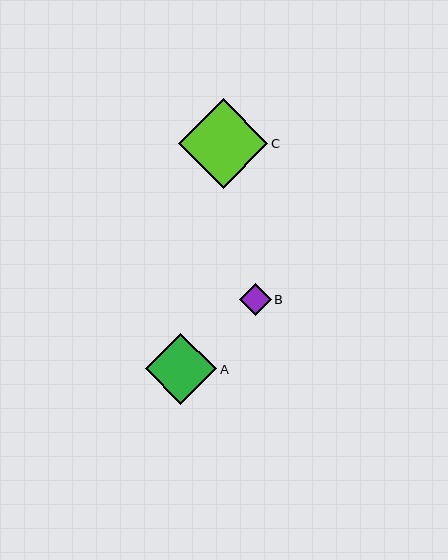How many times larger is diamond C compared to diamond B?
Diamond C is approximately 2.9 times the size of diamond B.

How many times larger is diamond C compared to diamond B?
Diamond C is approximately 2.9 times the size of diamond B.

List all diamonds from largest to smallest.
From largest to smallest: C, A, B.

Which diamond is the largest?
Diamond C is the largest with a size of approximately 90 pixels.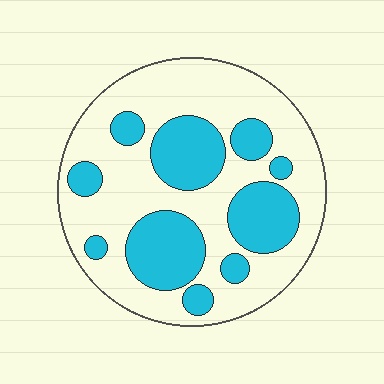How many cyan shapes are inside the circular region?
10.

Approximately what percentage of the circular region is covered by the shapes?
Approximately 35%.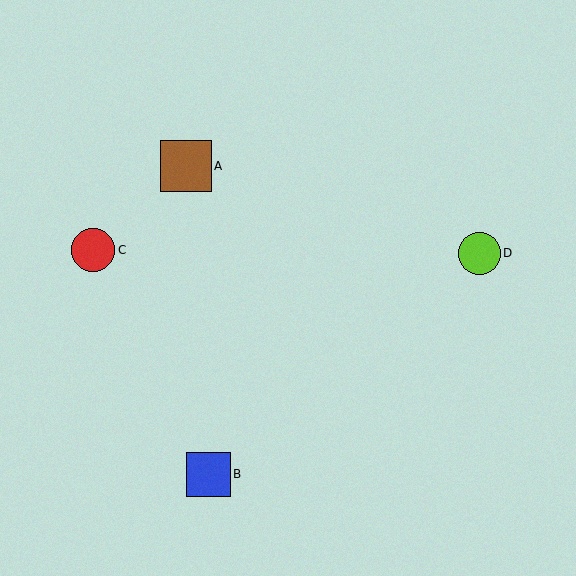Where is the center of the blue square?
The center of the blue square is at (209, 474).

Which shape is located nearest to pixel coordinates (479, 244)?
The lime circle (labeled D) at (479, 253) is nearest to that location.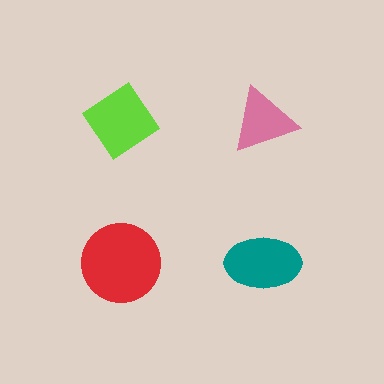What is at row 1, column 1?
A lime diamond.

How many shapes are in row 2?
2 shapes.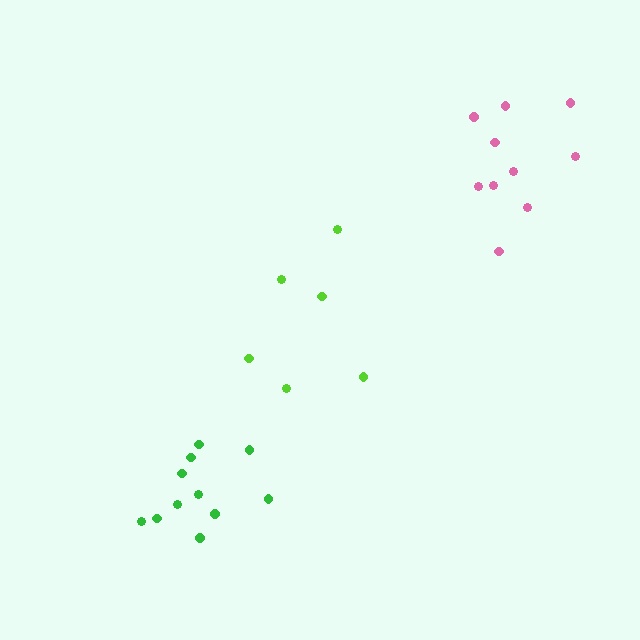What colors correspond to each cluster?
The clusters are colored: lime, pink, green.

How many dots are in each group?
Group 1: 6 dots, Group 2: 10 dots, Group 3: 11 dots (27 total).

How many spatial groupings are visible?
There are 3 spatial groupings.